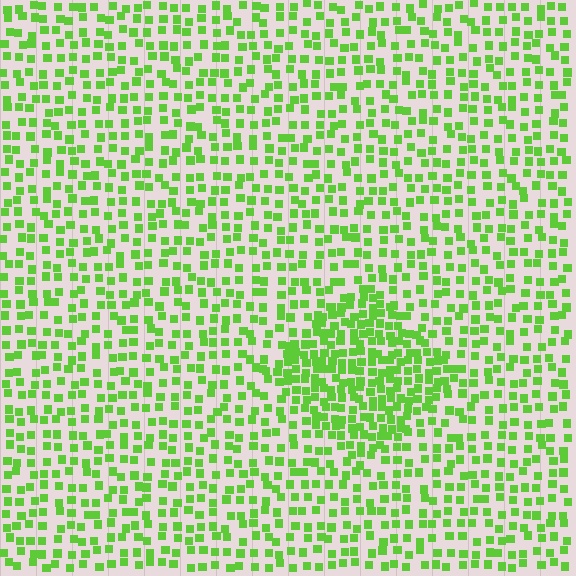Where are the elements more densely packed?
The elements are more densely packed inside the diamond boundary.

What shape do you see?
I see a diamond.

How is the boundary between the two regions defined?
The boundary is defined by a change in element density (approximately 1.9x ratio). All elements are the same color, size, and shape.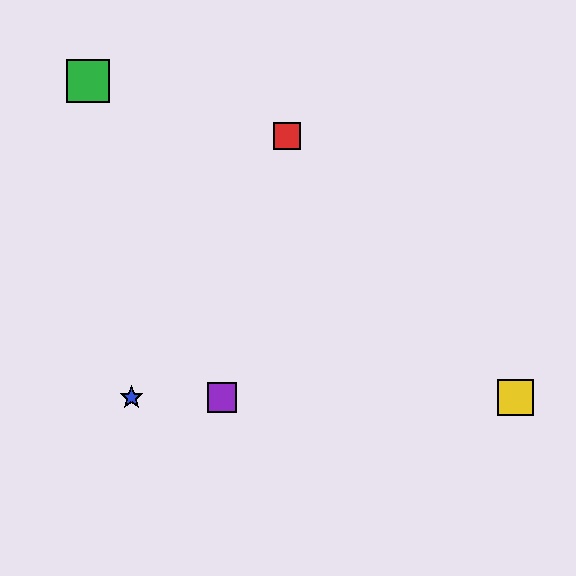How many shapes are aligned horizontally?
3 shapes (the blue star, the yellow square, the purple square) are aligned horizontally.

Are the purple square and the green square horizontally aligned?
No, the purple square is at y≈398 and the green square is at y≈81.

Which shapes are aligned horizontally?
The blue star, the yellow square, the purple square are aligned horizontally.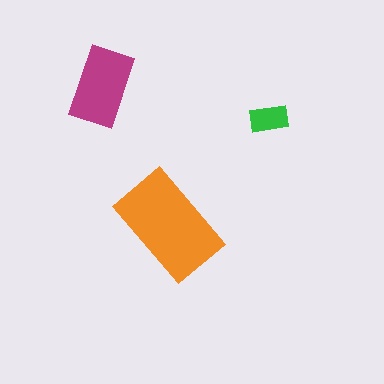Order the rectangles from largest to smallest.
the orange one, the magenta one, the green one.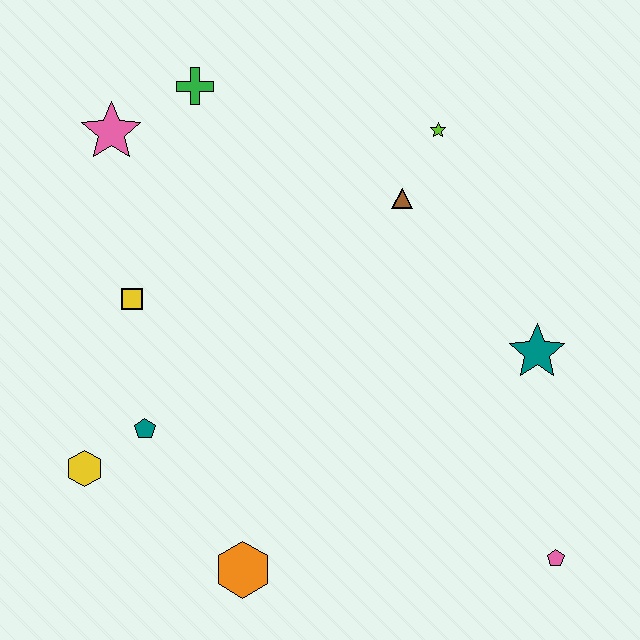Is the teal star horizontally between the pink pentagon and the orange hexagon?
Yes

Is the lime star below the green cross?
Yes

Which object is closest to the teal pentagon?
The yellow hexagon is closest to the teal pentagon.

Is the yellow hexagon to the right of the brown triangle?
No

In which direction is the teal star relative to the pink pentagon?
The teal star is above the pink pentagon.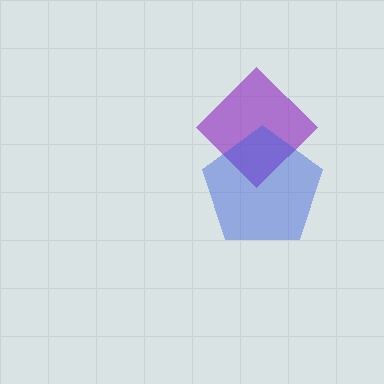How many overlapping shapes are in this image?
There are 2 overlapping shapes in the image.